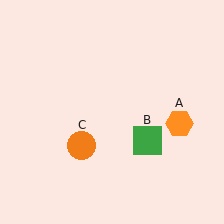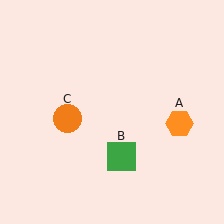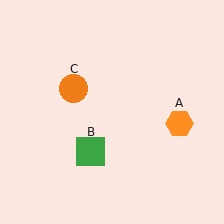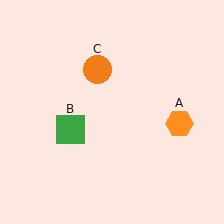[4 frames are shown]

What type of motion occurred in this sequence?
The green square (object B), orange circle (object C) rotated clockwise around the center of the scene.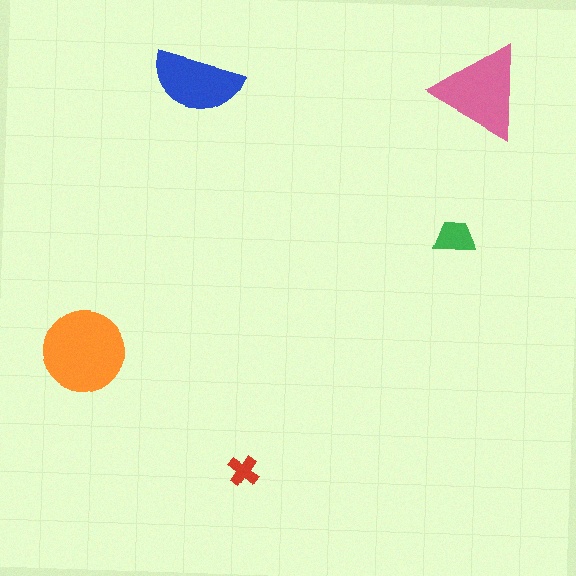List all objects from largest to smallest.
The orange circle, the pink triangle, the blue semicircle, the green trapezoid, the red cross.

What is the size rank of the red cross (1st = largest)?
5th.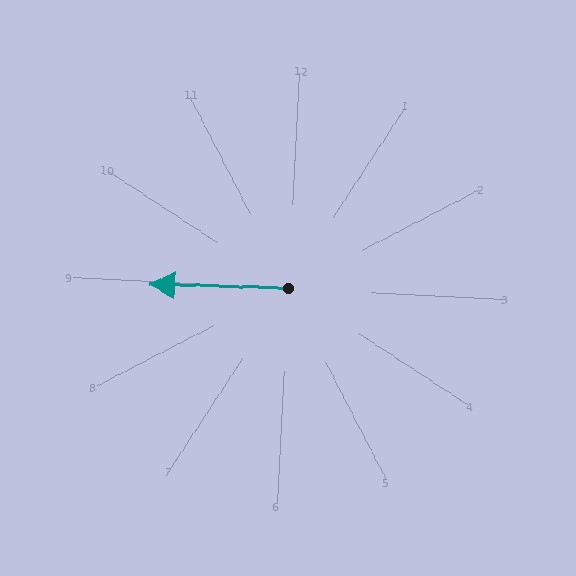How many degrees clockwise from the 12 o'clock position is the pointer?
Approximately 268 degrees.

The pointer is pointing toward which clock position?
Roughly 9 o'clock.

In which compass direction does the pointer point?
West.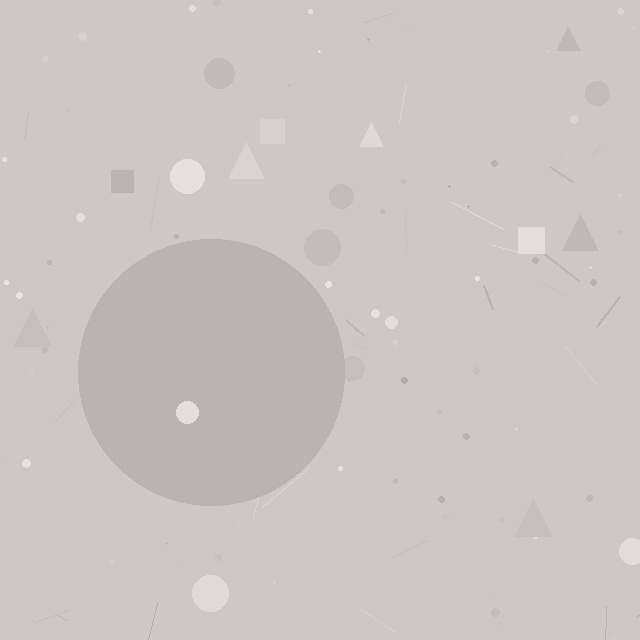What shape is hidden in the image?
A circle is hidden in the image.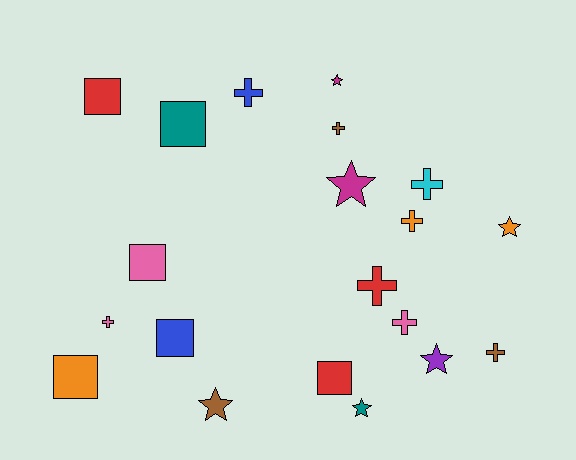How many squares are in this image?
There are 6 squares.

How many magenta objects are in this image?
There are 2 magenta objects.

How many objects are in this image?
There are 20 objects.